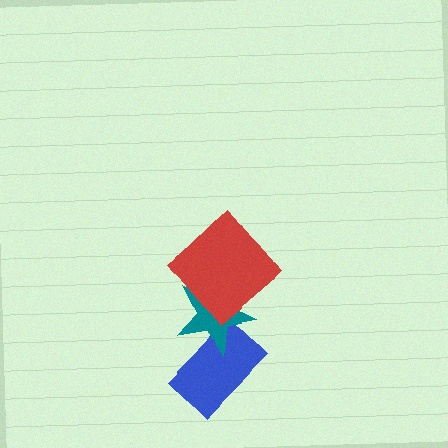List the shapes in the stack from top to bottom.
From top to bottom: the red diamond, the teal star, the blue rectangle.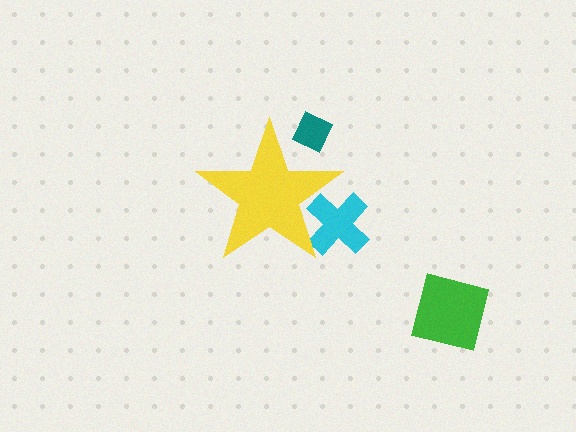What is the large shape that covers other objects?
A yellow star.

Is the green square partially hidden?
No, the green square is fully visible.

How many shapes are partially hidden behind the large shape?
2 shapes are partially hidden.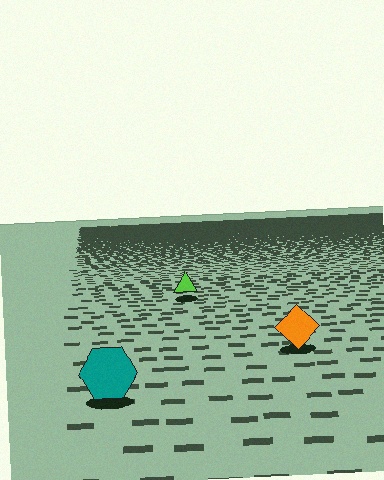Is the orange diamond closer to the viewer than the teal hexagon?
No. The teal hexagon is closer — you can tell from the texture gradient: the ground texture is coarser near it.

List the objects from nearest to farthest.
From nearest to farthest: the teal hexagon, the orange diamond, the lime triangle.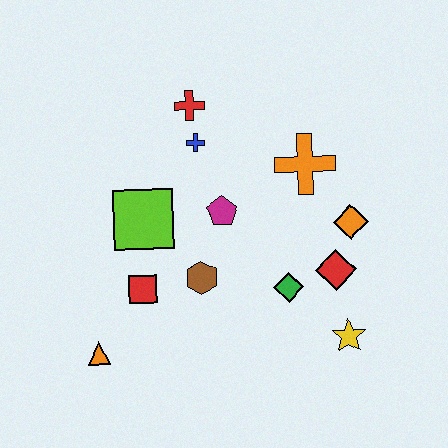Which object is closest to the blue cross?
The red cross is closest to the blue cross.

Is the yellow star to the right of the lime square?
Yes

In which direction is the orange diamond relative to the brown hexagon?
The orange diamond is to the right of the brown hexagon.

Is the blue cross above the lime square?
Yes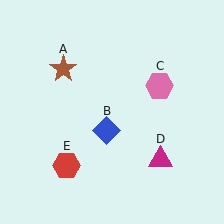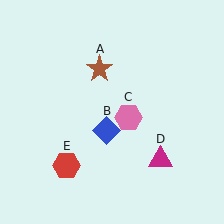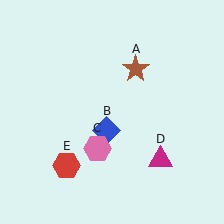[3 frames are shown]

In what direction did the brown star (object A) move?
The brown star (object A) moved right.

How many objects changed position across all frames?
2 objects changed position: brown star (object A), pink hexagon (object C).